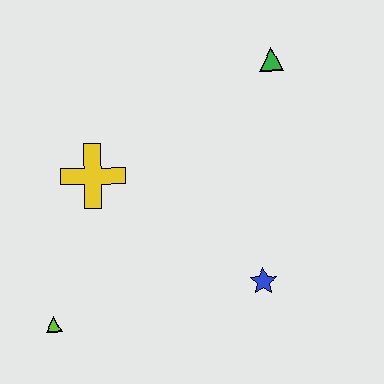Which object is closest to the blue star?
The yellow cross is closest to the blue star.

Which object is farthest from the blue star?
The green triangle is farthest from the blue star.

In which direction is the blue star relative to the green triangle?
The blue star is below the green triangle.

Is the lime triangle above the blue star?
No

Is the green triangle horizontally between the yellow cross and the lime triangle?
No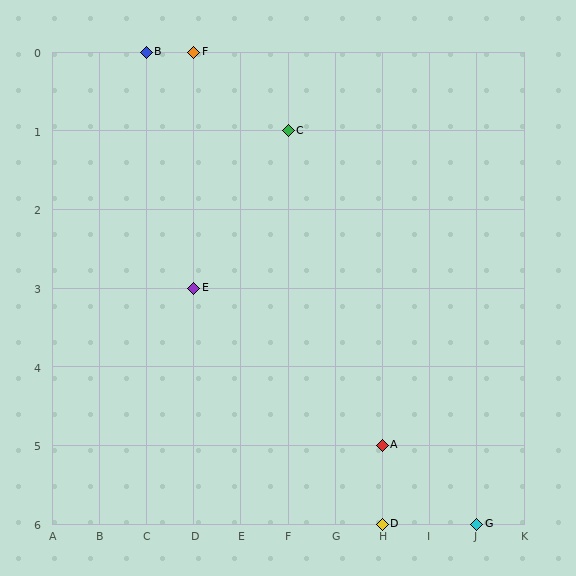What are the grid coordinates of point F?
Point F is at grid coordinates (D, 0).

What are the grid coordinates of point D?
Point D is at grid coordinates (H, 6).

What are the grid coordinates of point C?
Point C is at grid coordinates (F, 1).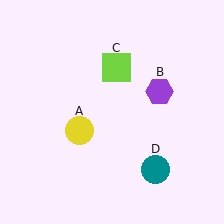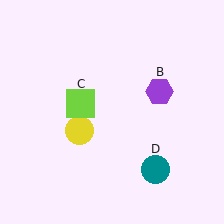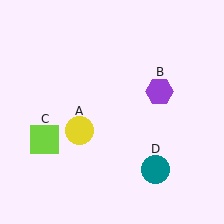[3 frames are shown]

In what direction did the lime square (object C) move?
The lime square (object C) moved down and to the left.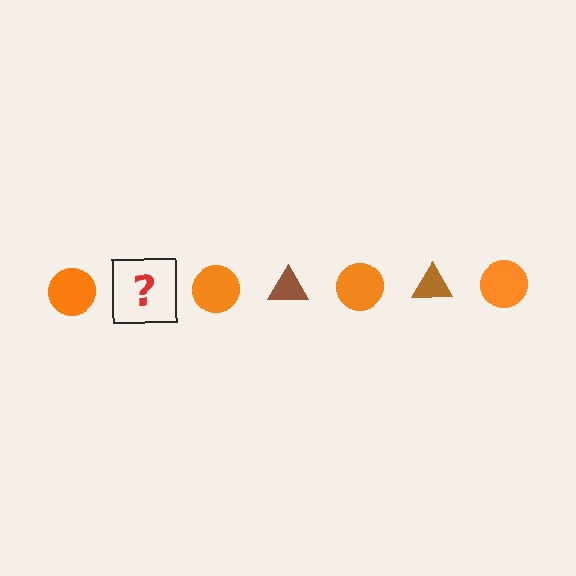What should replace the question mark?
The question mark should be replaced with a brown triangle.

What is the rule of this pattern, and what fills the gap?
The rule is that the pattern alternates between orange circle and brown triangle. The gap should be filled with a brown triangle.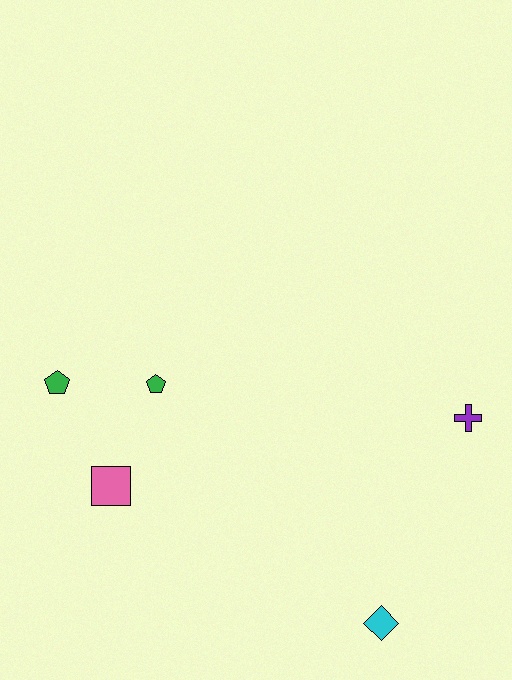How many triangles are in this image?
There are no triangles.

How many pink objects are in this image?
There is 1 pink object.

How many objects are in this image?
There are 5 objects.